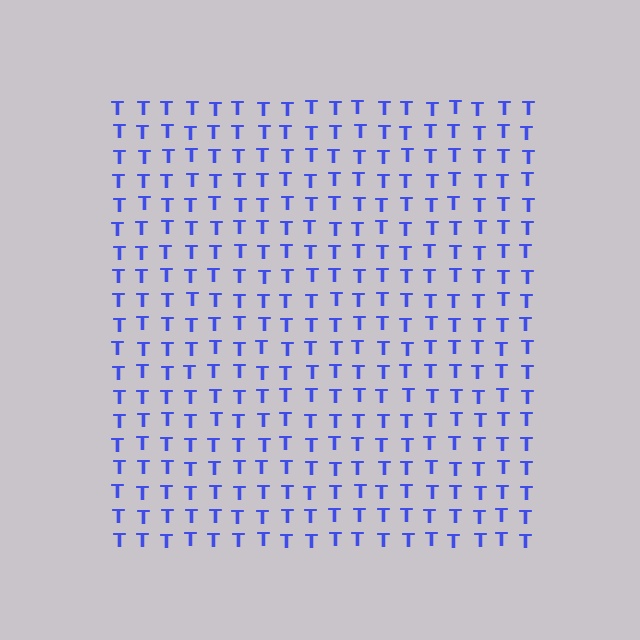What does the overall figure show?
The overall figure shows a square.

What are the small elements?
The small elements are letter T's.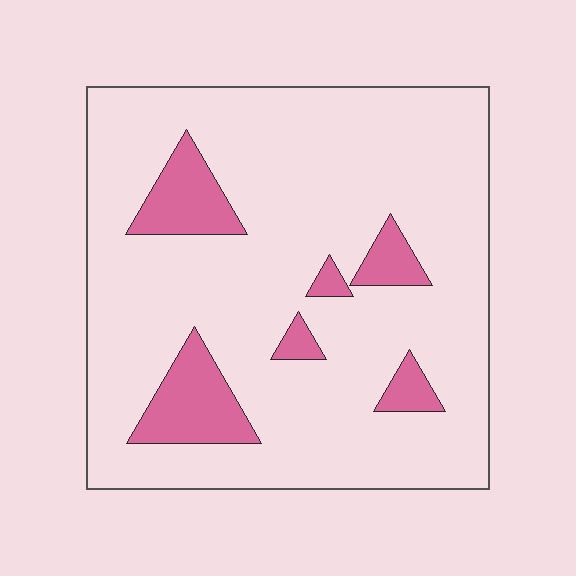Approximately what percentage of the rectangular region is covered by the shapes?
Approximately 15%.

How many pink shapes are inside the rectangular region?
6.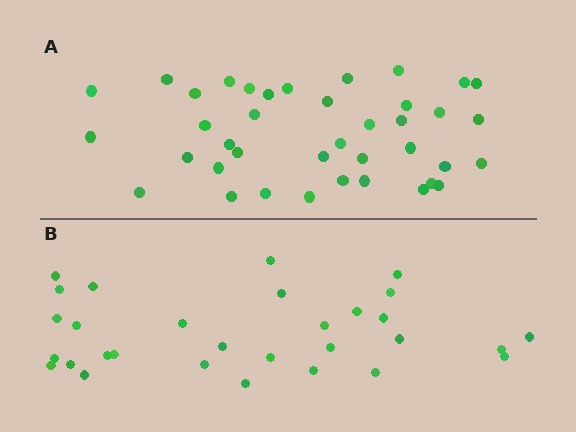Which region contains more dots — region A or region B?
Region A (the top region) has more dots.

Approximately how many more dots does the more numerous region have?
Region A has roughly 8 or so more dots than region B.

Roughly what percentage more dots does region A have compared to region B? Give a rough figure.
About 30% more.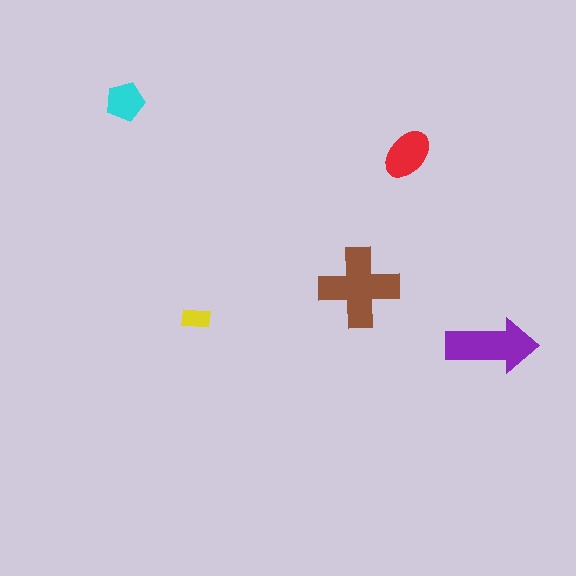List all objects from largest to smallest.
The brown cross, the purple arrow, the red ellipse, the cyan pentagon, the yellow rectangle.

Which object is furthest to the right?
The purple arrow is rightmost.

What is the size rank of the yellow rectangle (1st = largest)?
5th.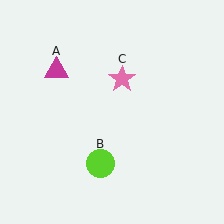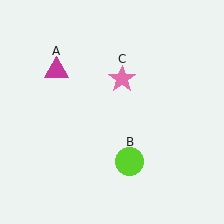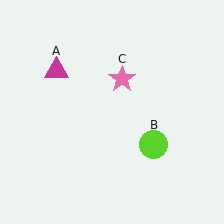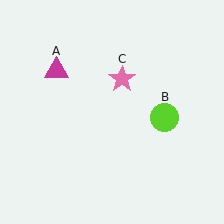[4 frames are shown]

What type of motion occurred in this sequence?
The lime circle (object B) rotated counterclockwise around the center of the scene.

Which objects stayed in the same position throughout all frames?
Magenta triangle (object A) and pink star (object C) remained stationary.